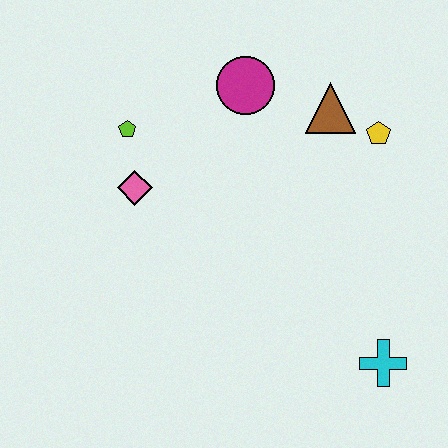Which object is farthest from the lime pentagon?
The cyan cross is farthest from the lime pentagon.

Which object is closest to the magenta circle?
The brown triangle is closest to the magenta circle.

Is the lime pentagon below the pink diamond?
No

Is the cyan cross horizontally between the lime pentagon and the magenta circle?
No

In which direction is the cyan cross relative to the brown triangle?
The cyan cross is below the brown triangle.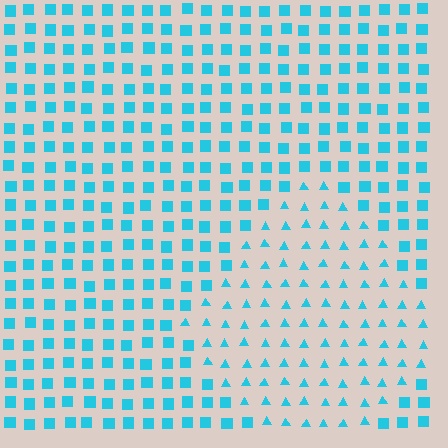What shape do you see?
I see a diamond.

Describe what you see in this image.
The image is filled with small cyan elements arranged in a uniform grid. A diamond-shaped region contains triangles, while the surrounding area contains squares. The boundary is defined purely by the change in element shape.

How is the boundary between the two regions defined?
The boundary is defined by a change in element shape: triangles inside vs. squares outside. All elements share the same color and spacing.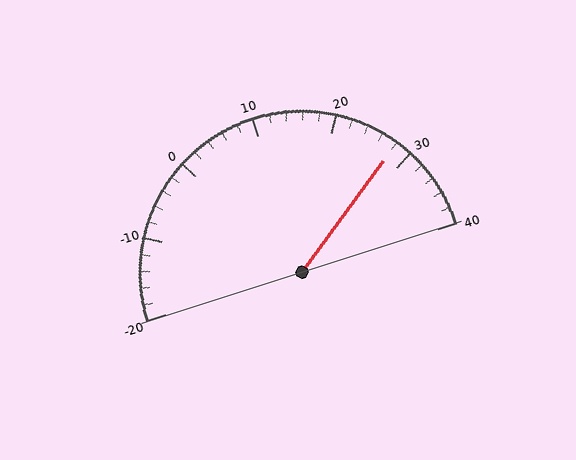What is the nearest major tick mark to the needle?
The nearest major tick mark is 30.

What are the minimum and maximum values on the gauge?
The gauge ranges from -20 to 40.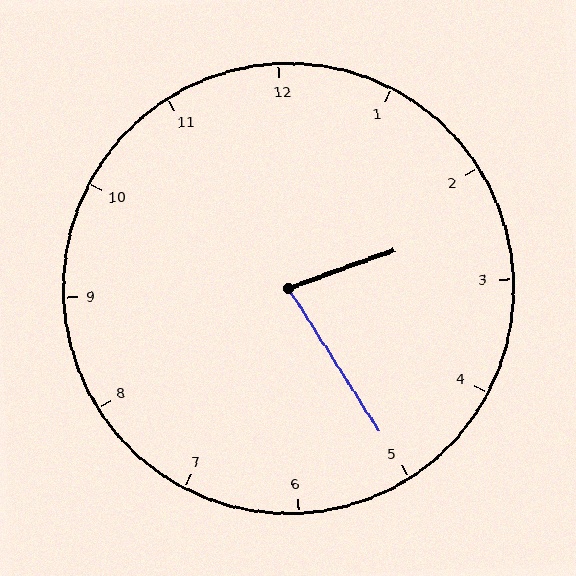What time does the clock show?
2:25.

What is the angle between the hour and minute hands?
Approximately 78 degrees.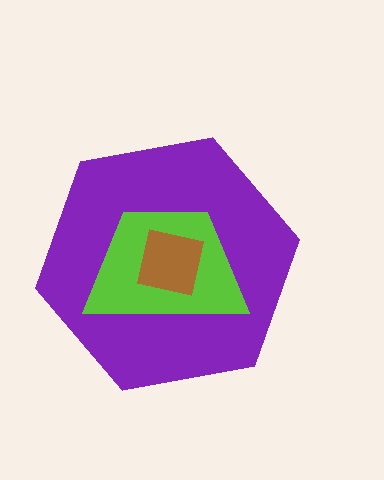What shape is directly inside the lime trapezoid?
The brown square.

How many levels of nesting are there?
3.